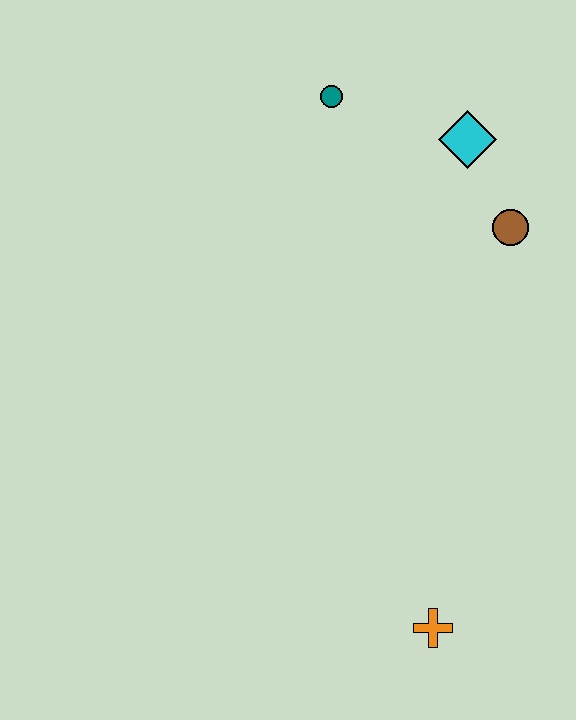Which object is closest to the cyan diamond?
The brown circle is closest to the cyan diamond.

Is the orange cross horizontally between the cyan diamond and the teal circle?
Yes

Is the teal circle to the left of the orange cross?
Yes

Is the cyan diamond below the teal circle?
Yes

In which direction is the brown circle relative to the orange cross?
The brown circle is above the orange cross.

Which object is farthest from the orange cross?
The teal circle is farthest from the orange cross.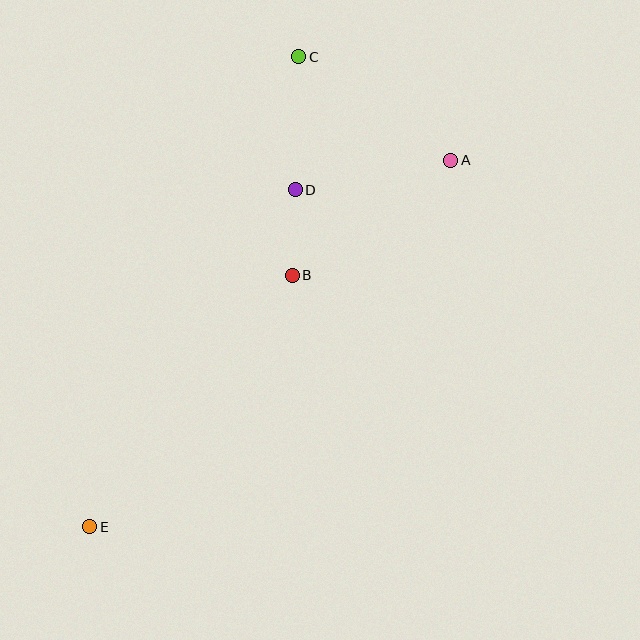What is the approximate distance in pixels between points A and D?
The distance between A and D is approximately 158 pixels.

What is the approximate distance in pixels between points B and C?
The distance between B and C is approximately 218 pixels.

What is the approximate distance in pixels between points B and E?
The distance between B and E is approximately 323 pixels.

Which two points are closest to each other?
Points B and D are closest to each other.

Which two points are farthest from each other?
Points A and E are farthest from each other.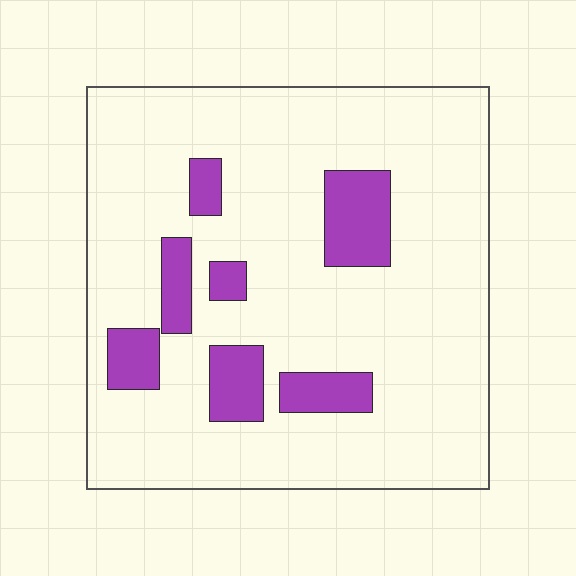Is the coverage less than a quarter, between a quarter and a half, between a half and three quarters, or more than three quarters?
Less than a quarter.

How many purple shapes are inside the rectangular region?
7.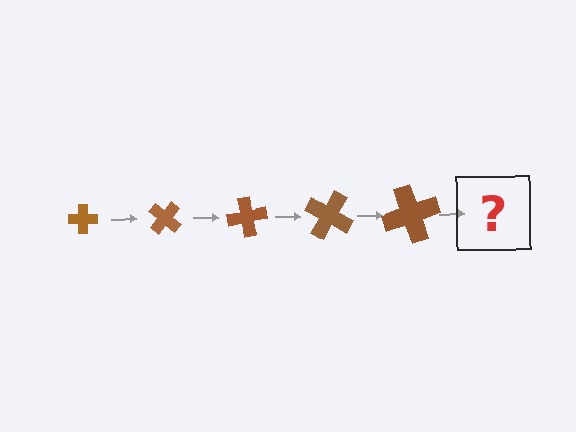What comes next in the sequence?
The next element should be a cross, larger than the previous one and rotated 200 degrees from the start.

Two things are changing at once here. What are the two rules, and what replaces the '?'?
The two rules are that the cross grows larger each step and it rotates 40 degrees each step. The '?' should be a cross, larger than the previous one and rotated 200 degrees from the start.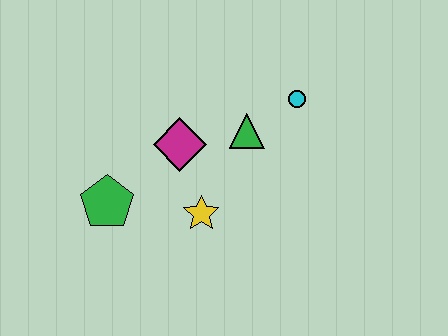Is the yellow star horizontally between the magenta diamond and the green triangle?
Yes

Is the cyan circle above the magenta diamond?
Yes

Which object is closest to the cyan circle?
The green triangle is closest to the cyan circle.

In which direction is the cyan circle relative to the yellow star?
The cyan circle is above the yellow star.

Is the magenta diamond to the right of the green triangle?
No